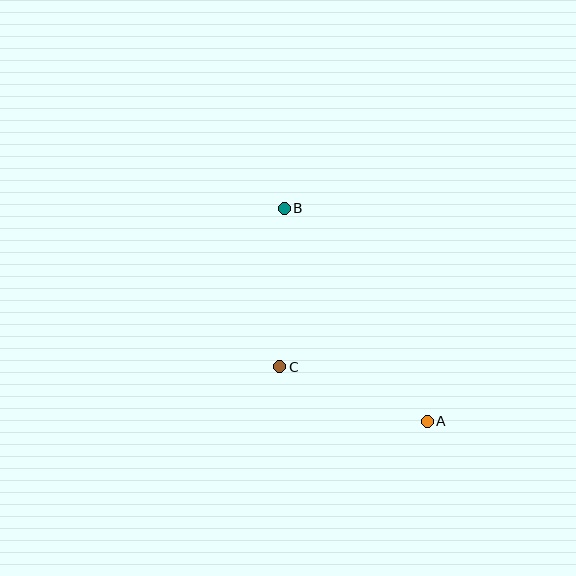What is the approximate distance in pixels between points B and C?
The distance between B and C is approximately 158 pixels.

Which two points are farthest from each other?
Points A and B are farthest from each other.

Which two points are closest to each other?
Points A and C are closest to each other.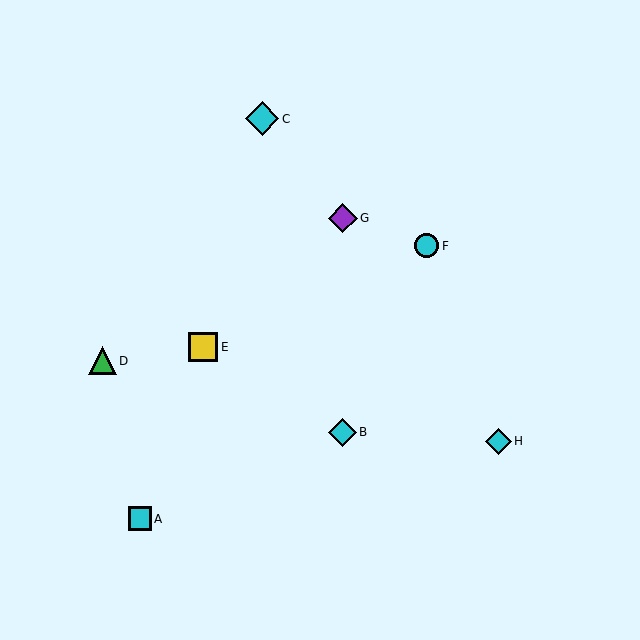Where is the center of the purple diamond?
The center of the purple diamond is at (343, 218).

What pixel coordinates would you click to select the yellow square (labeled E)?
Click at (203, 347) to select the yellow square E.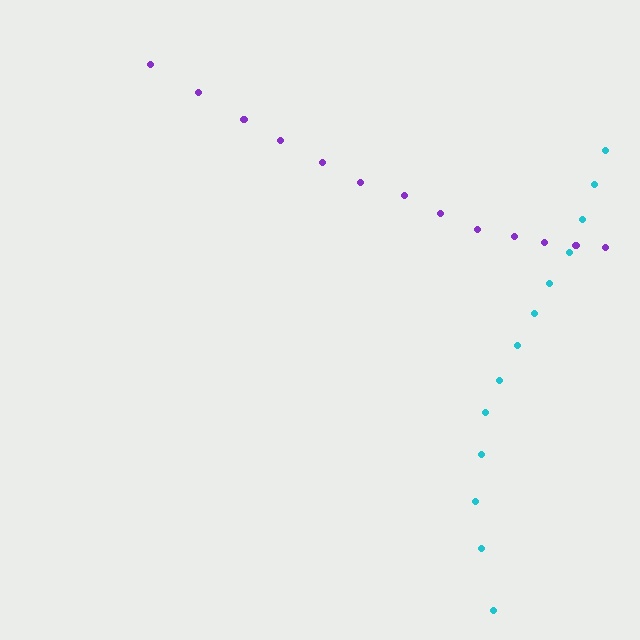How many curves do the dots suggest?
There are 2 distinct paths.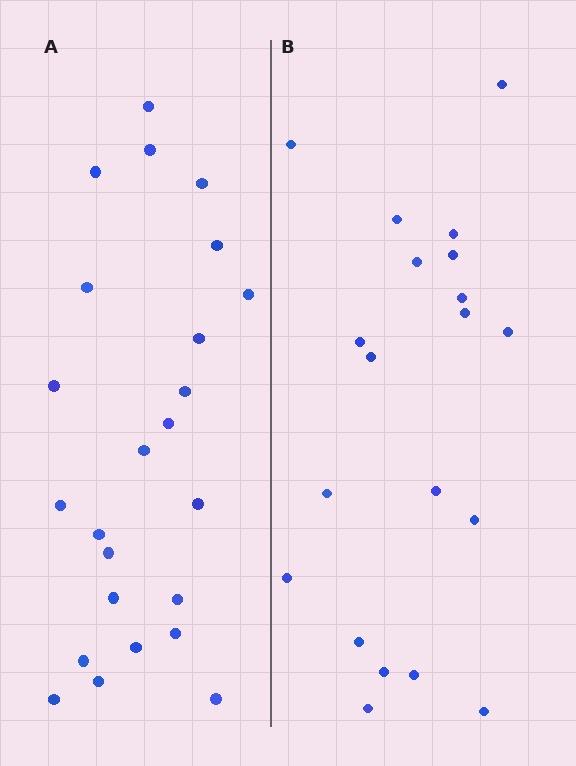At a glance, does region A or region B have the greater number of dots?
Region A (the left region) has more dots.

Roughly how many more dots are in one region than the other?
Region A has about 4 more dots than region B.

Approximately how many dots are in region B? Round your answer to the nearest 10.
About 20 dots.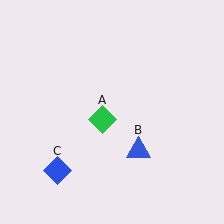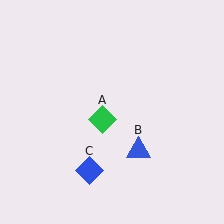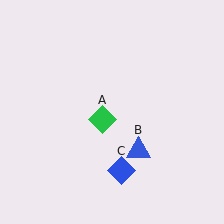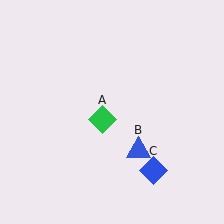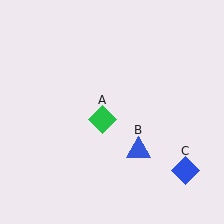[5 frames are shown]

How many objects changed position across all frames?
1 object changed position: blue diamond (object C).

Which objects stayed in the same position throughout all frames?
Green diamond (object A) and blue triangle (object B) remained stationary.